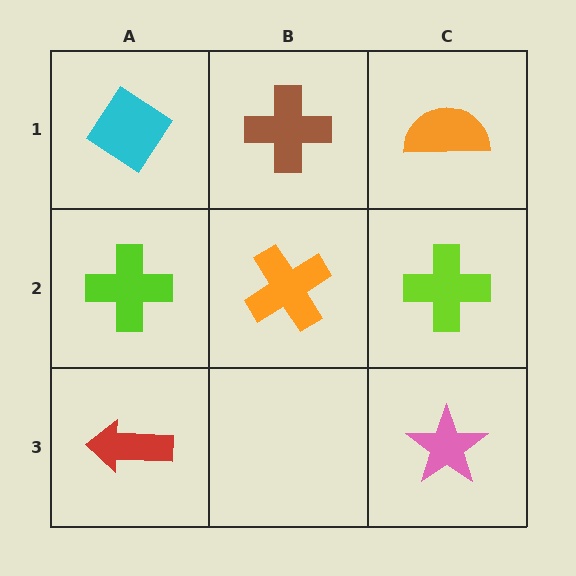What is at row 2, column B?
An orange cross.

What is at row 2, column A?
A lime cross.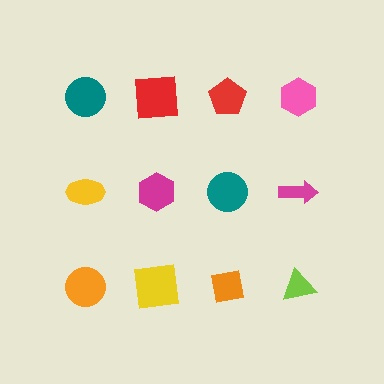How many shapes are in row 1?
4 shapes.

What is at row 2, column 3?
A teal circle.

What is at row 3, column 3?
An orange square.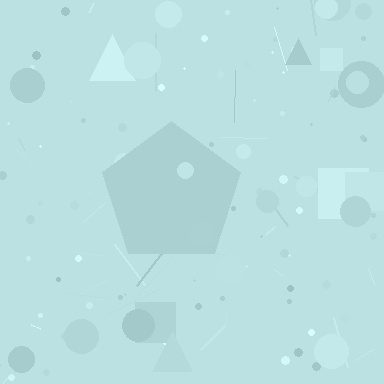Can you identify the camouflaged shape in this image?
The camouflaged shape is a pentagon.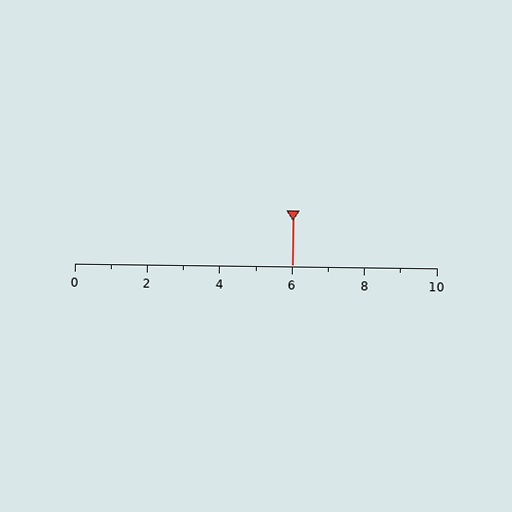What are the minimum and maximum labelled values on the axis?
The axis runs from 0 to 10.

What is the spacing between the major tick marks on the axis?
The major ticks are spaced 2 apart.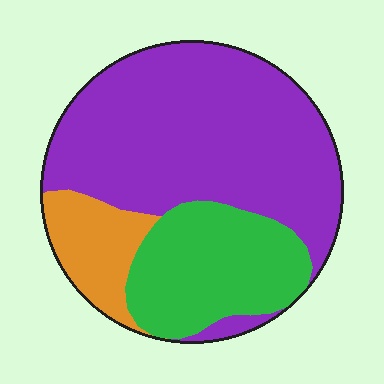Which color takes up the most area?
Purple, at roughly 60%.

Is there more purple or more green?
Purple.